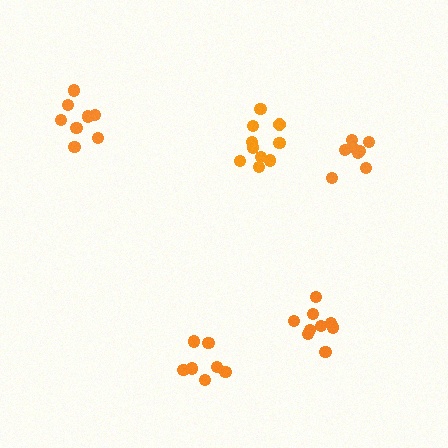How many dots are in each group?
Group 1: 8 dots, Group 2: 9 dots, Group 3: 8 dots, Group 4: 10 dots, Group 5: 7 dots (42 total).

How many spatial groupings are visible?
There are 5 spatial groupings.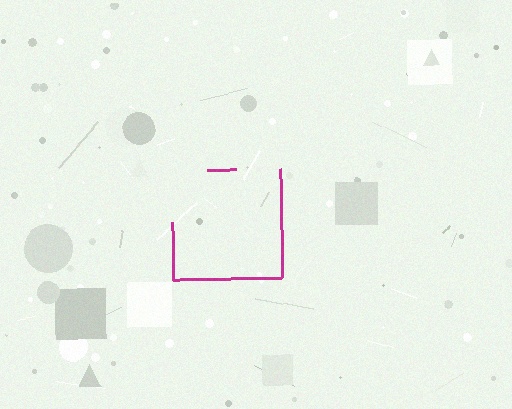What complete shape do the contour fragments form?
The contour fragments form a square.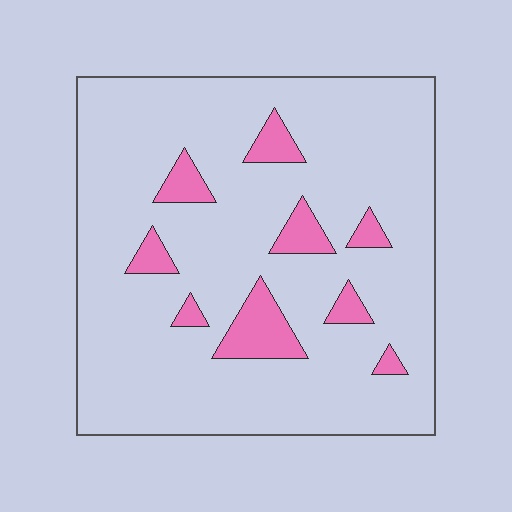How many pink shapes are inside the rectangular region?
9.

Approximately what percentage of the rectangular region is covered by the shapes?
Approximately 10%.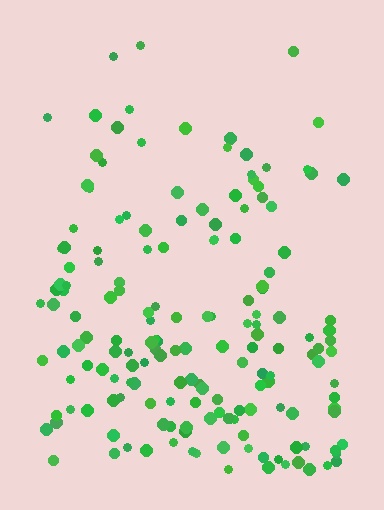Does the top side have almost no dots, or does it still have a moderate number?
Still a moderate number, just noticeably fewer than the bottom.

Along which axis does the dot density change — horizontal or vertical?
Vertical.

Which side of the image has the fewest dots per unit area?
The top.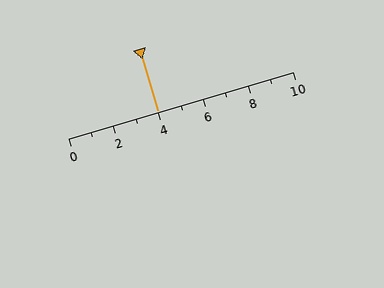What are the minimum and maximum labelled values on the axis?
The axis runs from 0 to 10.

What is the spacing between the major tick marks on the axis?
The major ticks are spaced 2 apart.